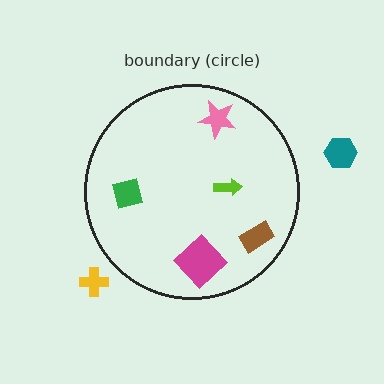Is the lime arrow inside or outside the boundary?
Inside.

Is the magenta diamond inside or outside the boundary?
Inside.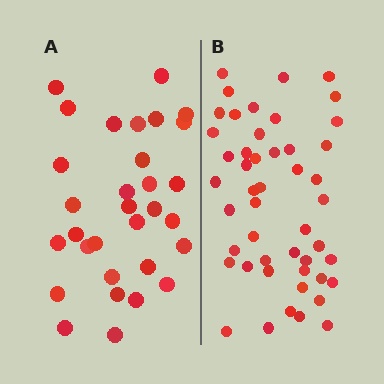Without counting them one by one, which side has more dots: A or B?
Region B (the right region) has more dots.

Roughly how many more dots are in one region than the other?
Region B has approximately 15 more dots than region A.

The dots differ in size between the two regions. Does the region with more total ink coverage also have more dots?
No. Region A has more total ink coverage because its dots are larger, but region B actually contains more individual dots. Total area can be misleading — the number of items is what matters here.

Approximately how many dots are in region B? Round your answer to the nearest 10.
About 50 dots. (The exact count is 48, which rounds to 50.)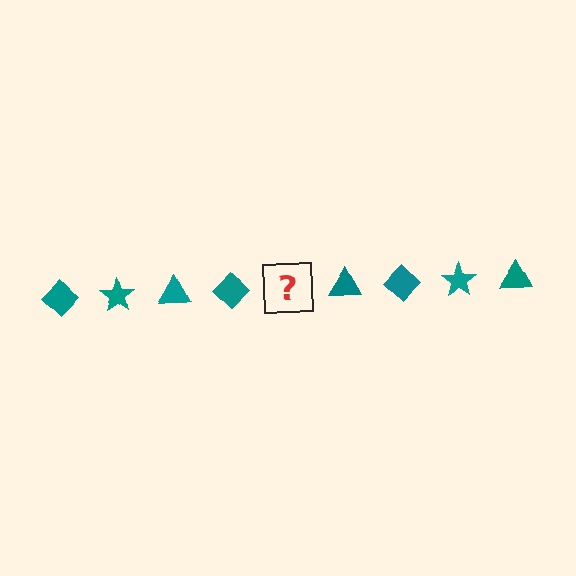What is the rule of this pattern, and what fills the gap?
The rule is that the pattern cycles through diamond, star, triangle shapes in teal. The gap should be filled with a teal star.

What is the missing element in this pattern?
The missing element is a teal star.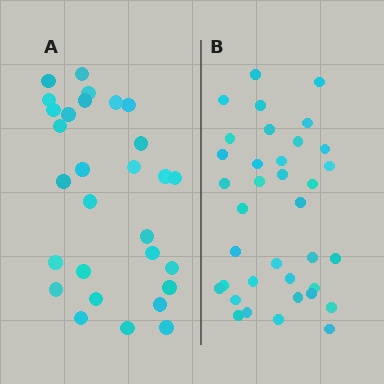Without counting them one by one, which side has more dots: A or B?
Region B (the right region) has more dots.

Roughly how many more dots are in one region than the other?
Region B has roughly 8 or so more dots than region A.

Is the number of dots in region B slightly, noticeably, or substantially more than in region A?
Region B has only slightly more — the two regions are fairly close. The ratio is roughly 1.2 to 1.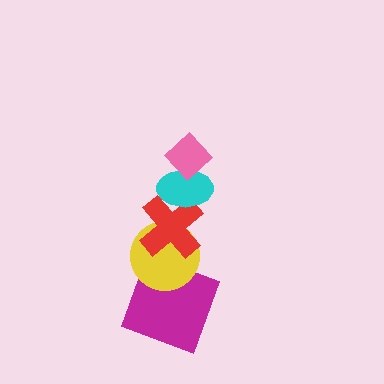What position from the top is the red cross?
The red cross is 3rd from the top.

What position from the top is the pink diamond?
The pink diamond is 1st from the top.